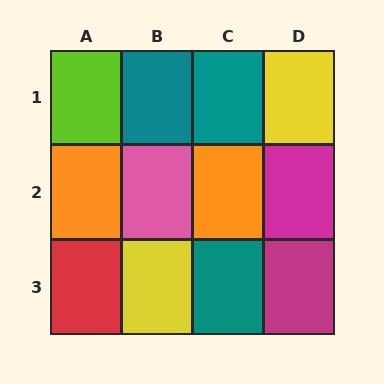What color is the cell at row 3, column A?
Red.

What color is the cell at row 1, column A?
Lime.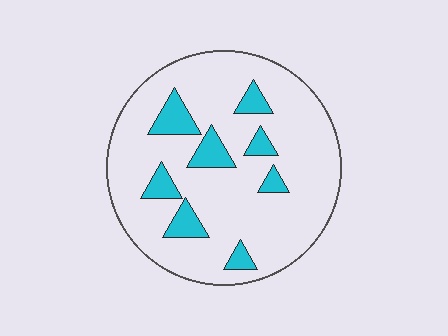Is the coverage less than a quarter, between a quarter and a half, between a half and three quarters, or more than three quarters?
Less than a quarter.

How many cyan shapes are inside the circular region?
8.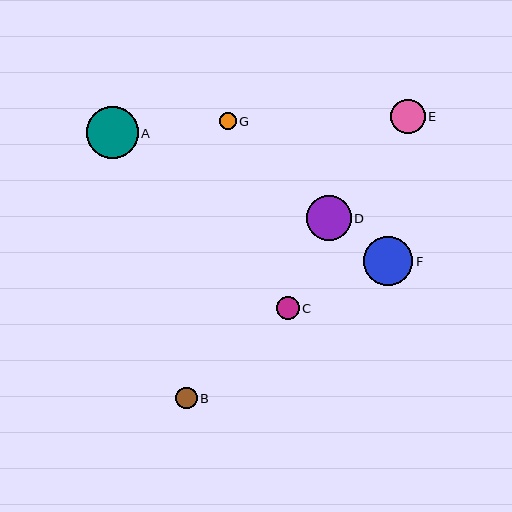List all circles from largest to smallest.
From largest to smallest: A, F, D, E, C, B, G.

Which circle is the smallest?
Circle G is the smallest with a size of approximately 17 pixels.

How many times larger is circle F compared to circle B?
Circle F is approximately 2.3 times the size of circle B.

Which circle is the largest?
Circle A is the largest with a size of approximately 51 pixels.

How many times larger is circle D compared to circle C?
Circle D is approximately 2.0 times the size of circle C.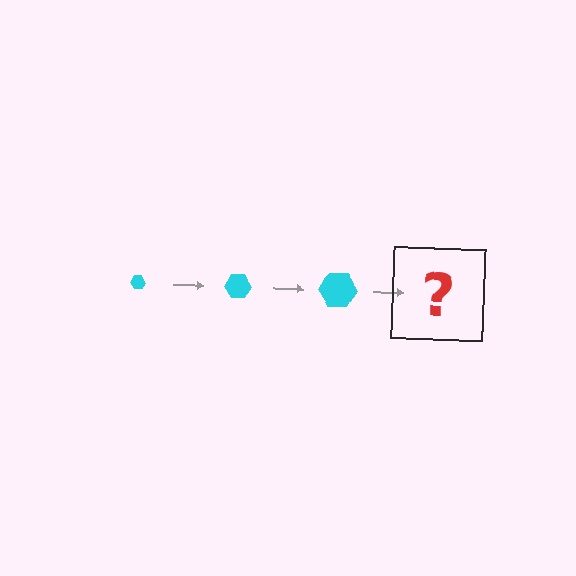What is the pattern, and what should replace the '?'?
The pattern is that the hexagon gets progressively larger each step. The '?' should be a cyan hexagon, larger than the previous one.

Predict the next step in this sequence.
The next step is a cyan hexagon, larger than the previous one.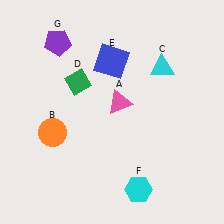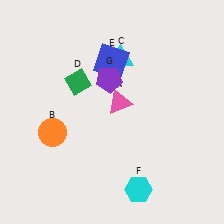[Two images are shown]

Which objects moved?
The objects that moved are: the cyan triangle (C), the purple pentagon (G).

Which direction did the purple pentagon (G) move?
The purple pentagon (G) moved right.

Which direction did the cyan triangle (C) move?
The cyan triangle (C) moved left.